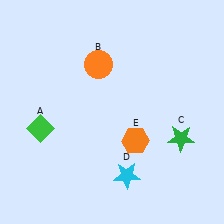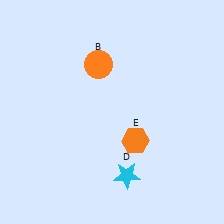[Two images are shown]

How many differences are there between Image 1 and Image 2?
There are 2 differences between the two images.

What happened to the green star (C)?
The green star (C) was removed in Image 2. It was in the bottom-right area of Image 1.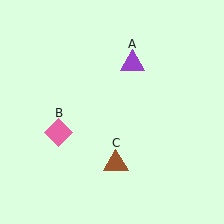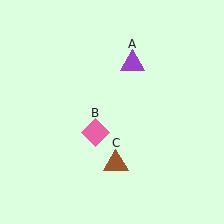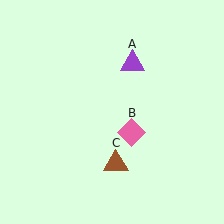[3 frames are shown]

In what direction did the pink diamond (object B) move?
The pink diamond (object B) moved right.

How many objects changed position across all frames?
1 object changed position: pink diamond (object B).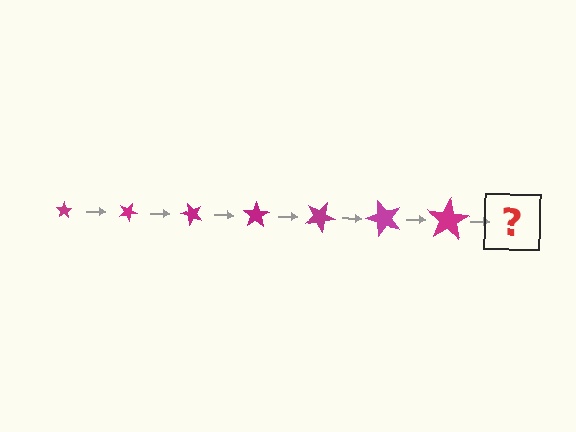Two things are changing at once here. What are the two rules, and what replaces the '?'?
The two rules are that the star grows larger each step and it rotates 25 degrees each step. The '?' should be a star, larger than the previous one and rotated 175 degrees from the start.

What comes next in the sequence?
The next element should be a star, larger than the previous one and rotated 175 degrees from the start.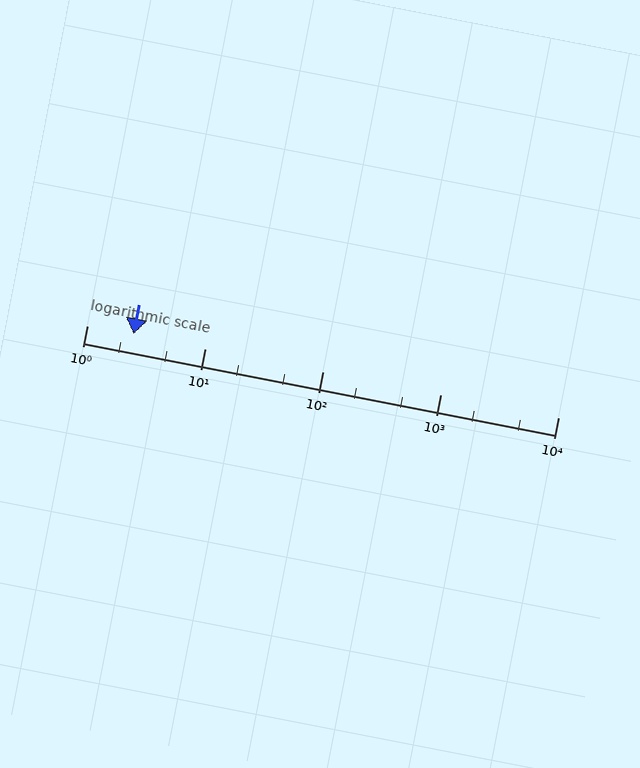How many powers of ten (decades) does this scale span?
The scale spans 4 decades, from 1 to 10000.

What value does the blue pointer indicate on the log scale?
The pointer indicates approximately 2.5.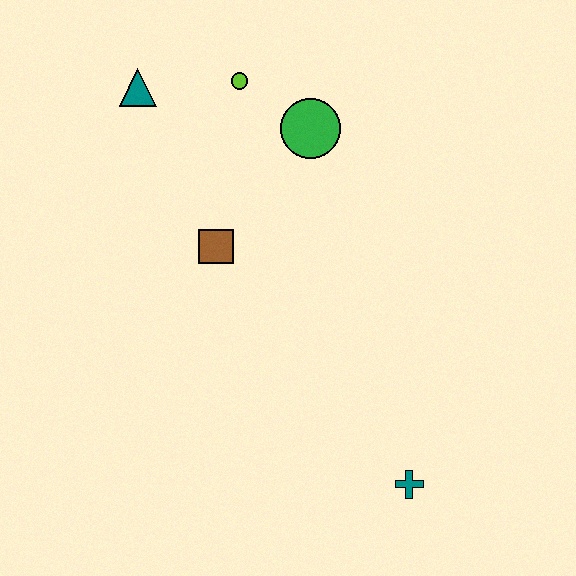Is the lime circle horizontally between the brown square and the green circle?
Yes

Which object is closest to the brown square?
The green circle is closest to the brown square.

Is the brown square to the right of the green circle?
No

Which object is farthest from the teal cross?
The teal triangle is farthest from the teal cross.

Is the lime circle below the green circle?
No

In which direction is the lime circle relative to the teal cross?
The lime circle is above the teal cross.